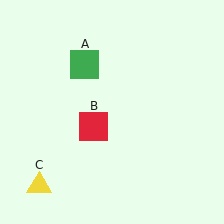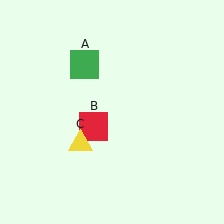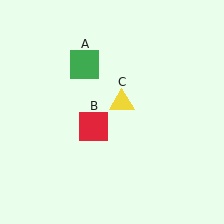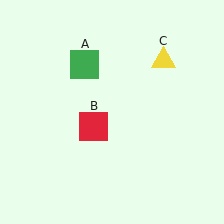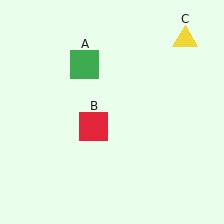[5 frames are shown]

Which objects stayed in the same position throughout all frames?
Green square (object A) and red square (object B) remained stationary.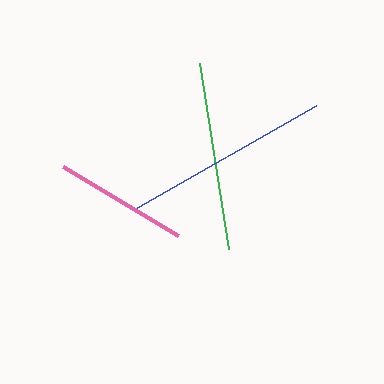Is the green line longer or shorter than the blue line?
The blue line is longer than the green line.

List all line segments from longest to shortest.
From longest to shortest: blue, green, pink.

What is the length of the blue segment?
The blue segment is approximately 206 pixels long.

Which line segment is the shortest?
The pink line is the shortest at approximately 134 pixels.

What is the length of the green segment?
The green segment is approximately 188 pixels long.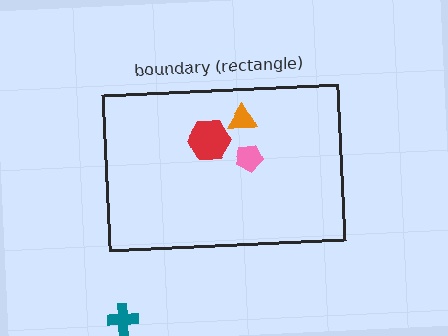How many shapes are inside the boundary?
3 inside, 1 outside.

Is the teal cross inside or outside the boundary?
Outside.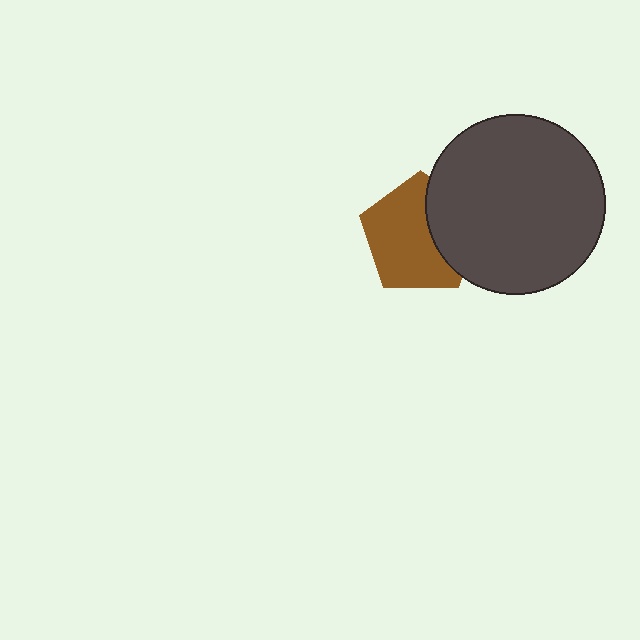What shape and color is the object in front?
The object in front is a dark gray circle.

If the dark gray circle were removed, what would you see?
You would see the complete brown pentagon.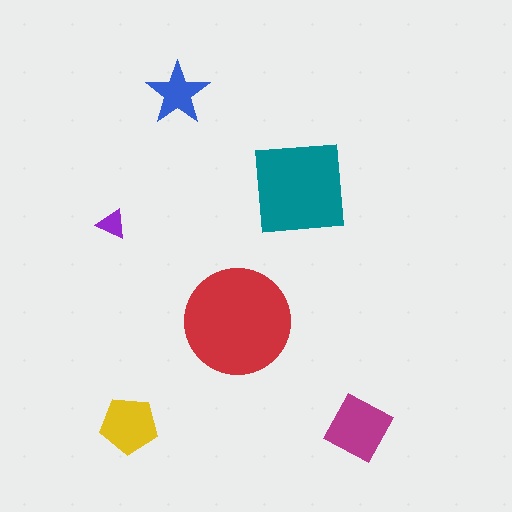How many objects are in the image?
There are 6 objects in the image.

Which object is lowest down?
The magenta square is bottommost.